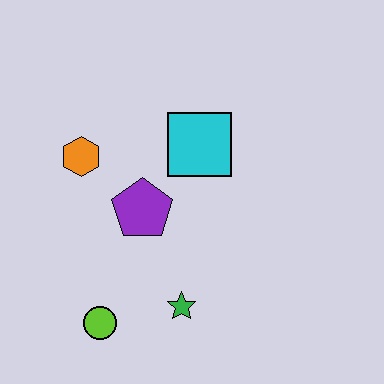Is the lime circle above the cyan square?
No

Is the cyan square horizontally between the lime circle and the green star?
No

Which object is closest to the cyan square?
The purple pentagon is closest to the cyan square.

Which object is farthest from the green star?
The orange hexagon is farthest from the green star.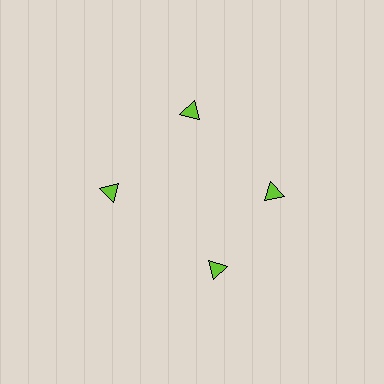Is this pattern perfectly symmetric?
No. The 4 lime triangles are arranged in a ring, but one element near the 6 o'clock position is rotated out of alignment along the ring, breaking the 4-fold rotational symmetry.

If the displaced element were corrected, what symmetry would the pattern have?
It would have 4-fold rotational symmetry — the pattern would map onto itself every 90 degrees.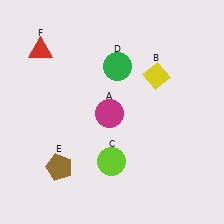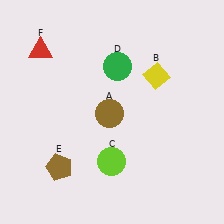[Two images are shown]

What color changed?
The circle (A) changed from magenta in Image 1 to brown in Image 2.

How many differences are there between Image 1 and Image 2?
There is 1 difference between the two images.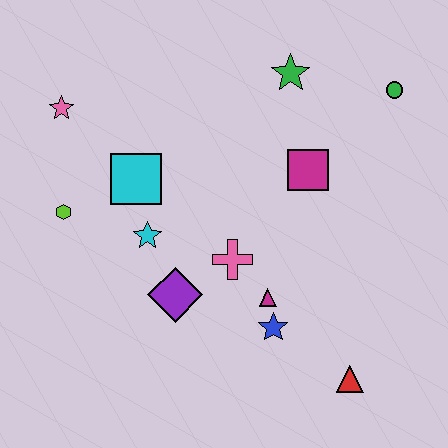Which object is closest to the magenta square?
The green star is closest to the magenta square.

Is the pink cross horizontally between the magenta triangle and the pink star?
Yes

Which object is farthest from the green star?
The red triangle is farthest from the green star.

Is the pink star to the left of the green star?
Yes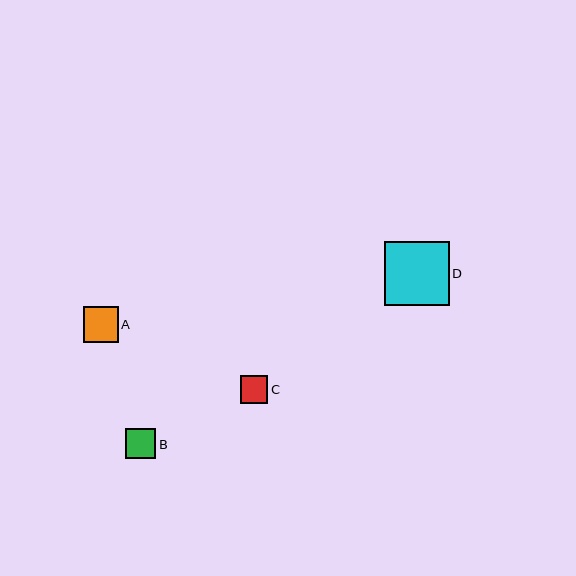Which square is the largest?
Square D is the largest with a size of approximately 64 pixels.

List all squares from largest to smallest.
From largest to smallest: D, A, B, C.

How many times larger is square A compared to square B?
Square A is approximately 1.2 times the size of square B.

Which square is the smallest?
Square C is the smallest with a size of approximately 28 pixels.